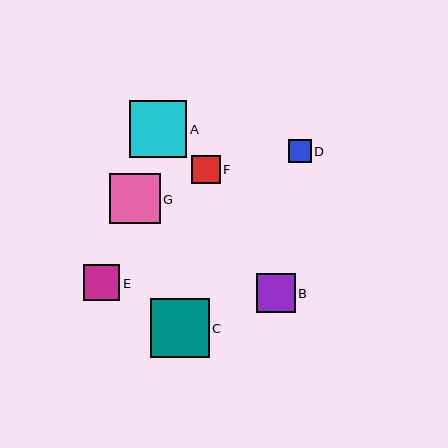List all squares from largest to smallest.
From largest to smallest: C, A, G, B, E, F, D.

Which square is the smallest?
Square D is the smallest with a size of approximately 23 pixels.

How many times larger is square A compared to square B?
Square A is approximately 1.5 times the size of square B.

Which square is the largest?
Square C is the largest with a size of approximately 59 pixels.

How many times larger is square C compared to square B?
Square C is approximately 1.5 times the size of square B.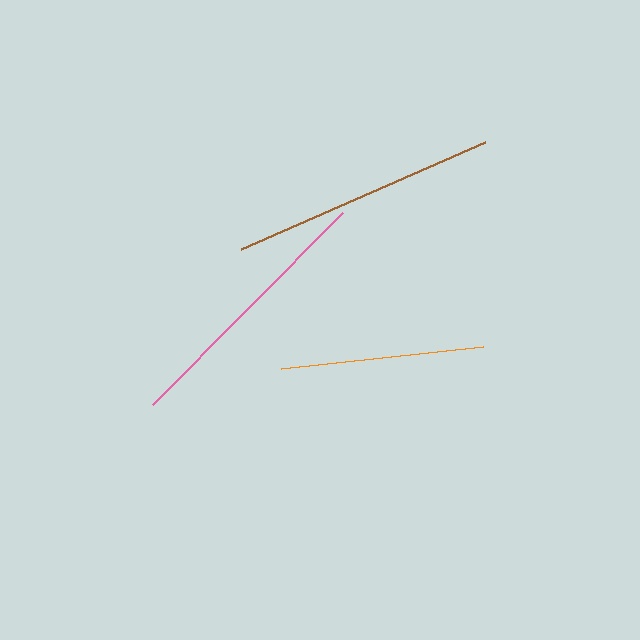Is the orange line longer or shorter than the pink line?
The pink line is longer than the orange line.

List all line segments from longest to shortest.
From longest to shortest: pink, brown, orange.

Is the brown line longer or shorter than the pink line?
The pink line is longer than the brown line.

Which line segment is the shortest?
The orange line is the shortest at approximately 203 pixels.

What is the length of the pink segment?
The pink segment is approximately 270 pixels long.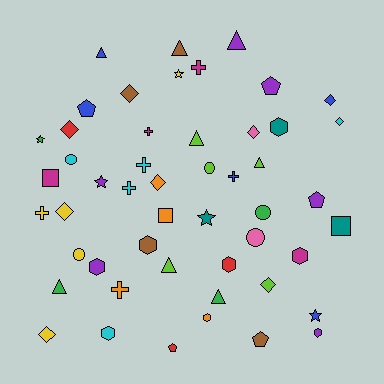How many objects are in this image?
There are 50 objects.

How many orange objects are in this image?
There are 4 orange objects.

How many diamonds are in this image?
There are 9 diamonds.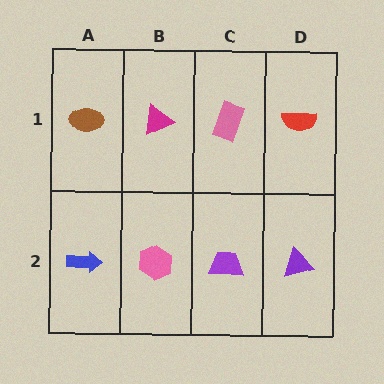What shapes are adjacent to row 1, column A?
A blue arrow (row 2, column A), a magenta triangle (row 1, column B).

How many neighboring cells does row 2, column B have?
3.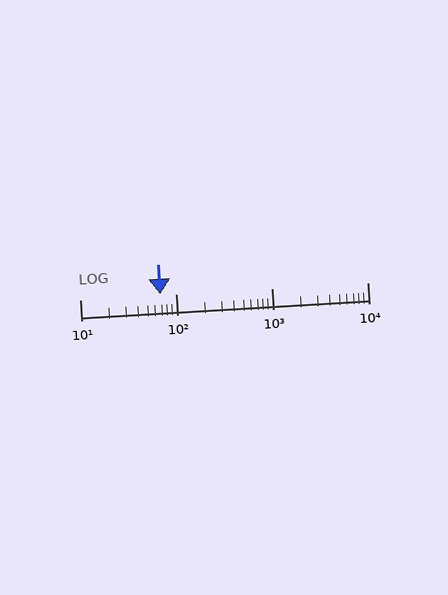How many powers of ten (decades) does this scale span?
The scale spans 3 decades, from 10 to 10000.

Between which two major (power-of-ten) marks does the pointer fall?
The pointer is between 10 and 100.